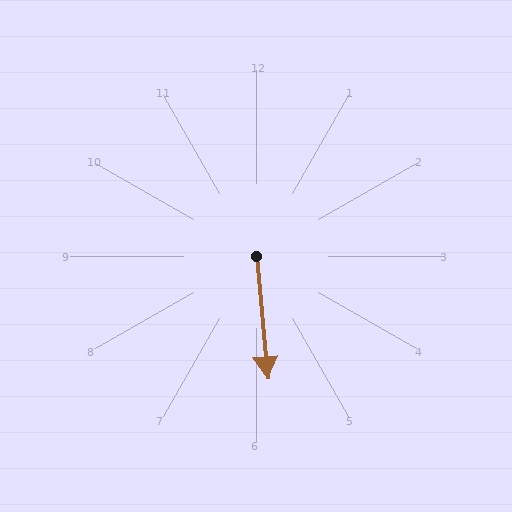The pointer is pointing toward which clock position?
Roughly 6 o'clock.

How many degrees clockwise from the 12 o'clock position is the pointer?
Approximately 175 degrees.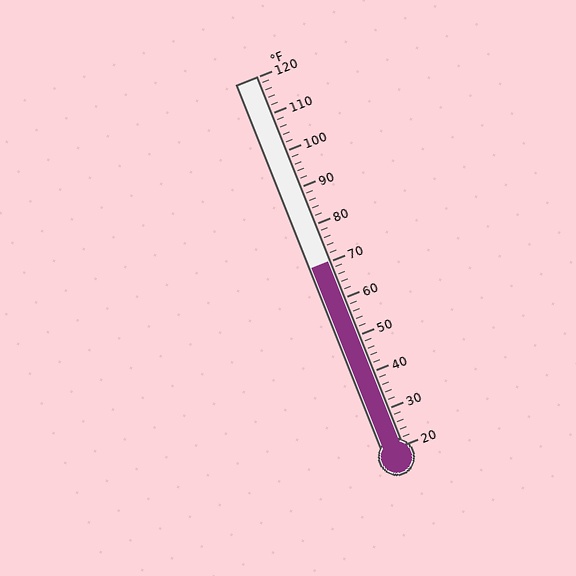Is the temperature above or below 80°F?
The temperature is below 80°F.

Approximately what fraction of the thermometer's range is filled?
The thermometer is filled to approximately 50% of its range.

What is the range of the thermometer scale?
The thermometer scale ranges from 20°F to 120°F.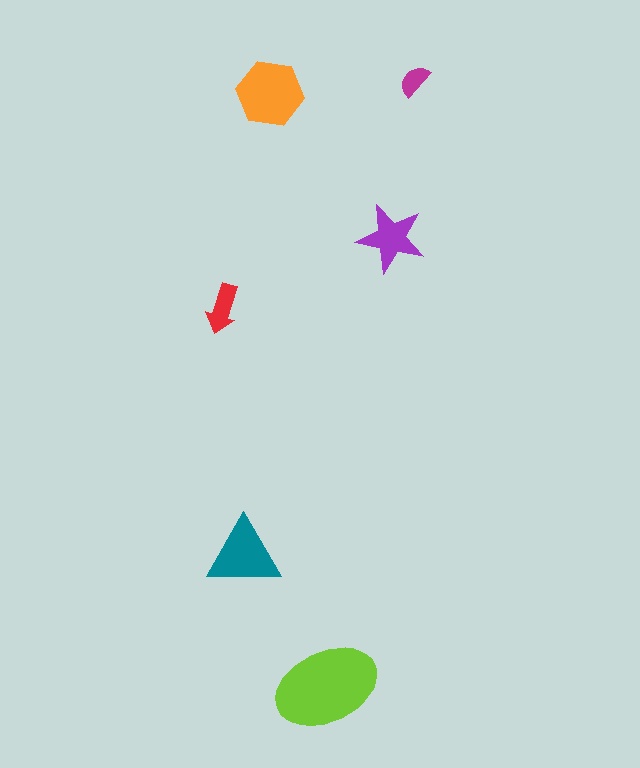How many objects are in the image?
There are 6 objects in the image.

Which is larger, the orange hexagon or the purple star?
The orange hexagon.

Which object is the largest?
The lime ellipse.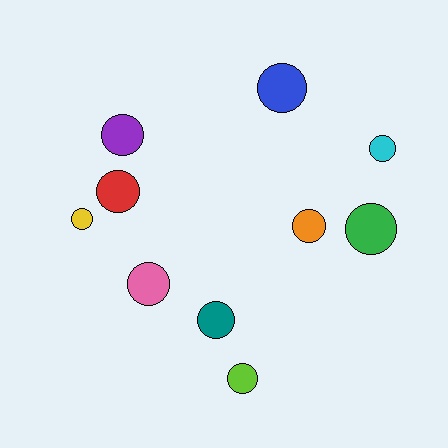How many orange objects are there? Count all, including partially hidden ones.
There is 1 orange object.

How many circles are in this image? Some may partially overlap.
There are 10 circles.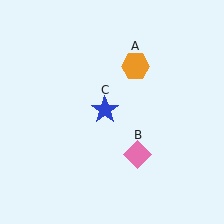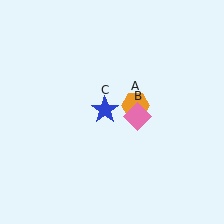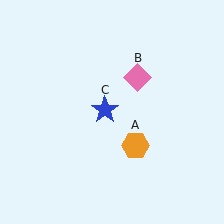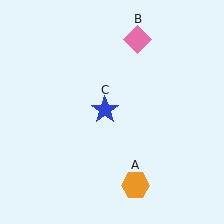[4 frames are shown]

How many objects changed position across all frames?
2 objects changed position: orange hexagon (object A), pink diamond (object B).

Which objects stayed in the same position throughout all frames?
Blue star (object C) remained stationary.